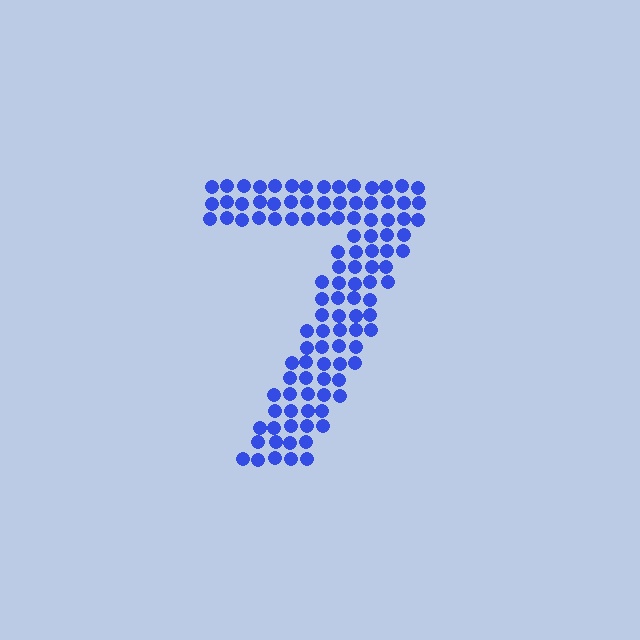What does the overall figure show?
The overall figure shows the digit 7.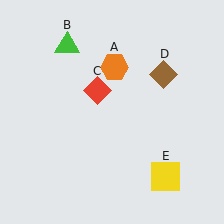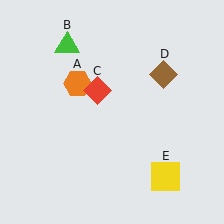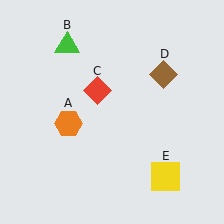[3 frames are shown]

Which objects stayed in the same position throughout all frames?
Green triangle (object B) and red diamond (object C) and brown diamond (object D) and yellow square (object E) remained stationary.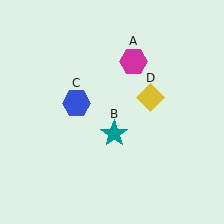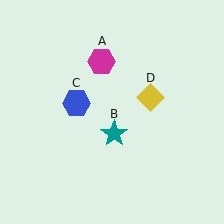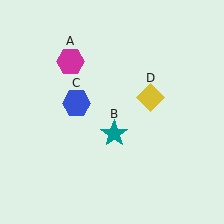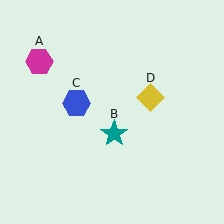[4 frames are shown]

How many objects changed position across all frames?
1 object changed position: magenta hexagon (object A).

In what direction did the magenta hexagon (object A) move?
The magenta hexagon (object A) moved left.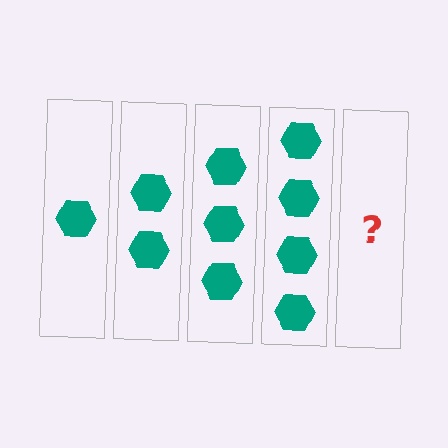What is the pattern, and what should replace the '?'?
The pattern is that each step adds one more hexagon. The '?' should be 5 hexagons.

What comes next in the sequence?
The next element should be 5 hexagons.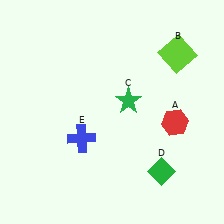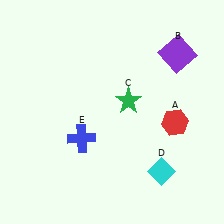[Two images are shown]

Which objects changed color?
B changed from lime to purple. D changed from green to cyan.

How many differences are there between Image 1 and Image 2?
There are 2 differences between the two images.